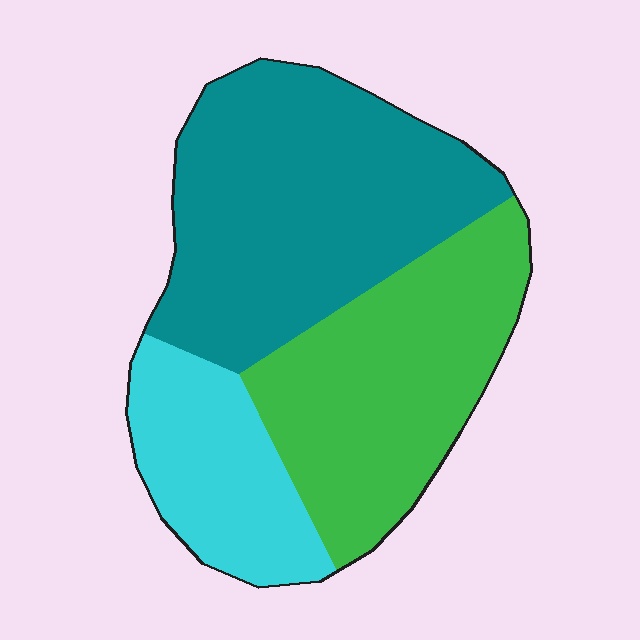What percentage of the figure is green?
Green takes up between a quarter and a half of the figure.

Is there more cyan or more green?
Green.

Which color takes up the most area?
Teal, at roughly 45%.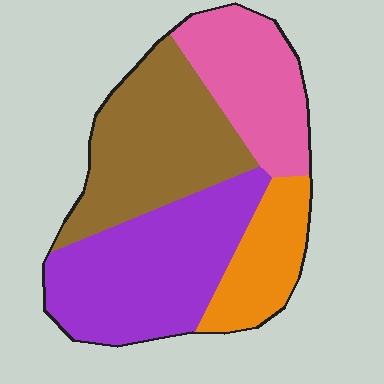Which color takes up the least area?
Orange, at roughly 15%.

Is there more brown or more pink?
Brown.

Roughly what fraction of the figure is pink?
Pink takes up about one fifth (1/5) of the figure.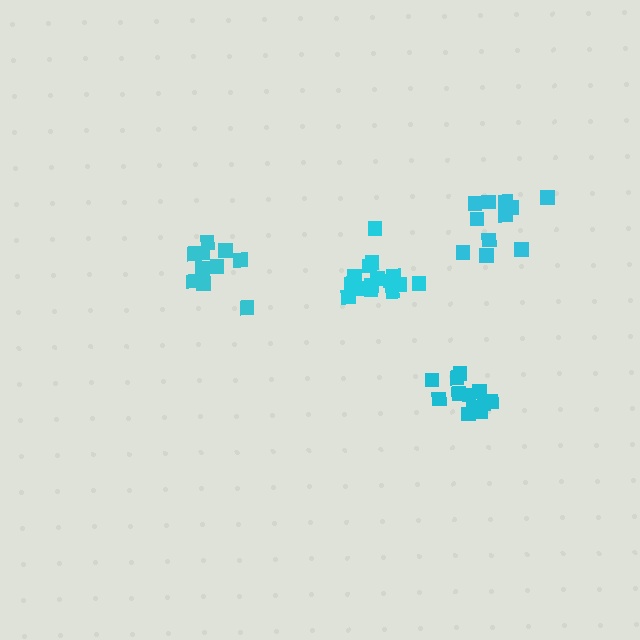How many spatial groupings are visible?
There are 4 spatial groupings.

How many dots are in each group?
Group 1: 11 dots, Group 2: 12 dots, Group 3: 10 dots, Group 4: 15 dots (48 total).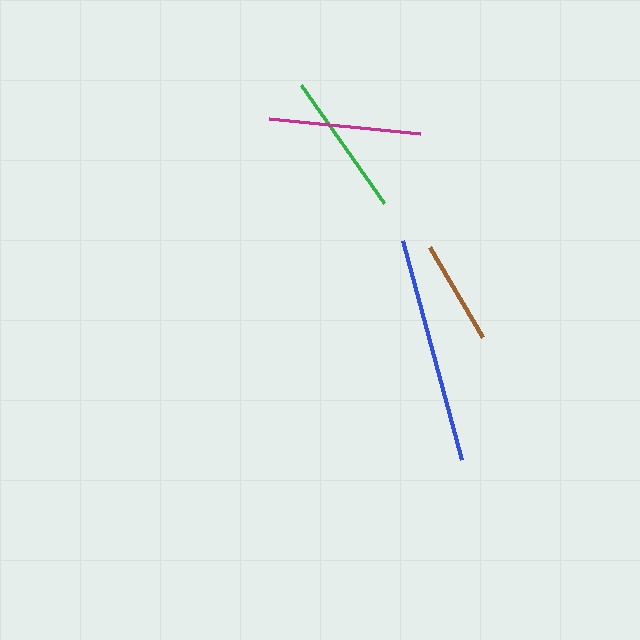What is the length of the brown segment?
The brown segment is approximately 105 pixels long.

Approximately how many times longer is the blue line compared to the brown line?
The blue line is approximately 2.2 times the length of the brown line.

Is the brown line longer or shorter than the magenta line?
The magenta line is longer than the brown line.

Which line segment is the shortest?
The brown line is the shortest at approximately 105 pixels.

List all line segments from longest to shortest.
From longest to shortest: blue, magenta, green, brown.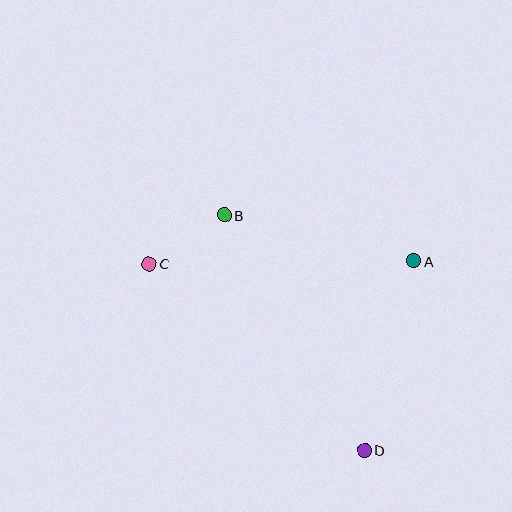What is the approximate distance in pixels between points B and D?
The distance between B and D is approximately 273 pixels.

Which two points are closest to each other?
Points B and C are closest to each other.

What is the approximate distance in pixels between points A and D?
The distance between A and D is approximately 195 pixels.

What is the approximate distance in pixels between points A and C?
The distance between A and C is approximately 265 pixels.